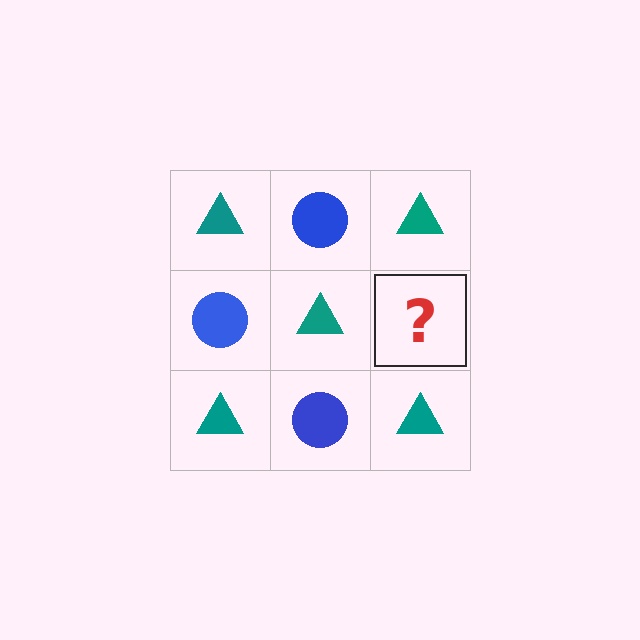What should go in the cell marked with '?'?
The missing cell should contain a blue circle.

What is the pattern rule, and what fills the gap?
The rule is that it alternates teal triangle and blue circle in a checkerboard pattern. The gap should be filled with a blue circle.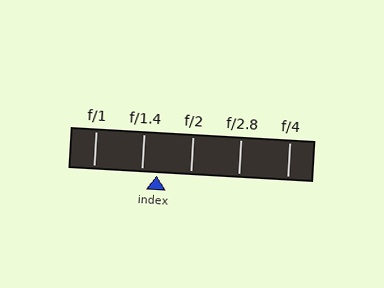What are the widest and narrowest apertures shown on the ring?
The widest aperture shown is f/1 and the narrowest is f/4.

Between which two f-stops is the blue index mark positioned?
The index mark is between f/1.4 and f/2.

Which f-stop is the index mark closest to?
The index mark is closest to f/1.4.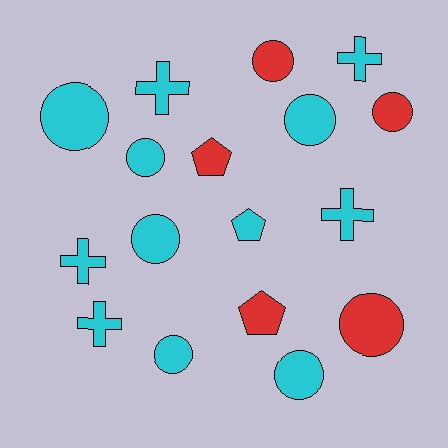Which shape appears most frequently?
Circle, with 9 objects.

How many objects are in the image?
There are 17 objects.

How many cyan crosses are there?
There are 5 cyan crosses.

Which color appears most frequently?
Cyan, with 12 objects.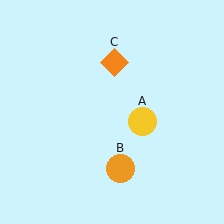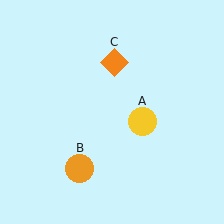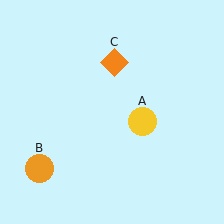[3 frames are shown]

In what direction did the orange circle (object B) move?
The orange circle (object B) moved left.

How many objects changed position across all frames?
1 object changed position: orange circle (object B).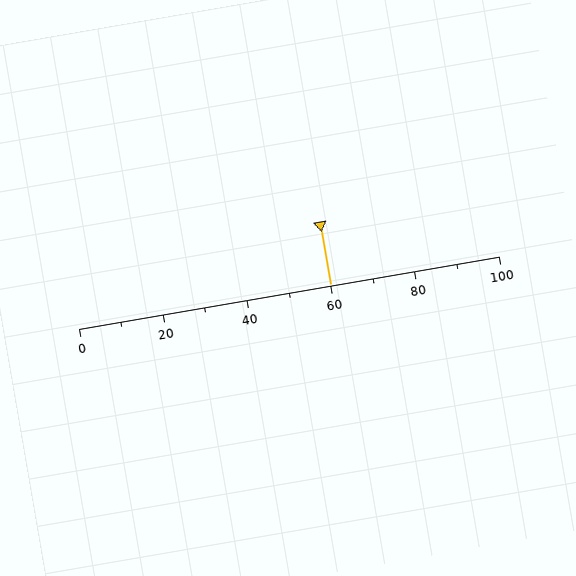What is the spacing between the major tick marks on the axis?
The major ticks are spaced 20 apart.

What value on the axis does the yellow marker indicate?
The marker indicates approximately 60.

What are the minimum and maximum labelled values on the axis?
The axis runs from 0 to 100.